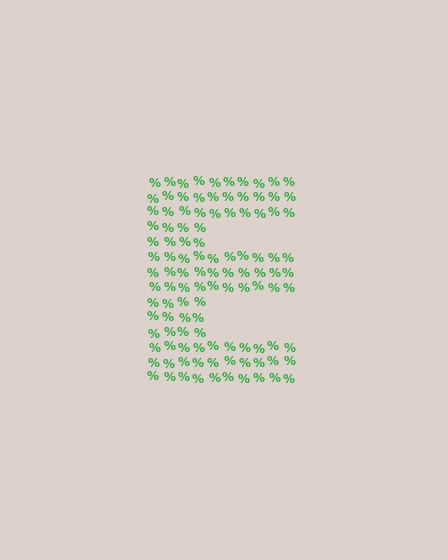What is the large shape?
The large shape is the letter E.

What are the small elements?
The small elements are percent signs.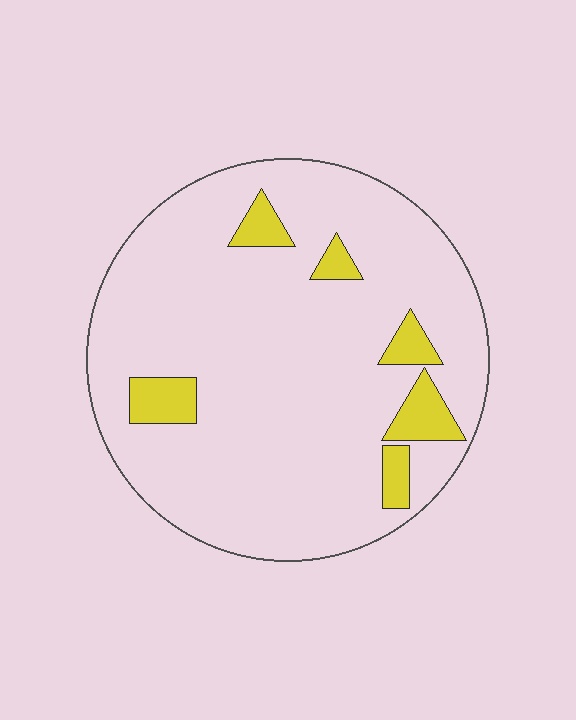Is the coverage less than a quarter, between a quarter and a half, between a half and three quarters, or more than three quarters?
Less than a quarter.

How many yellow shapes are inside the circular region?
6.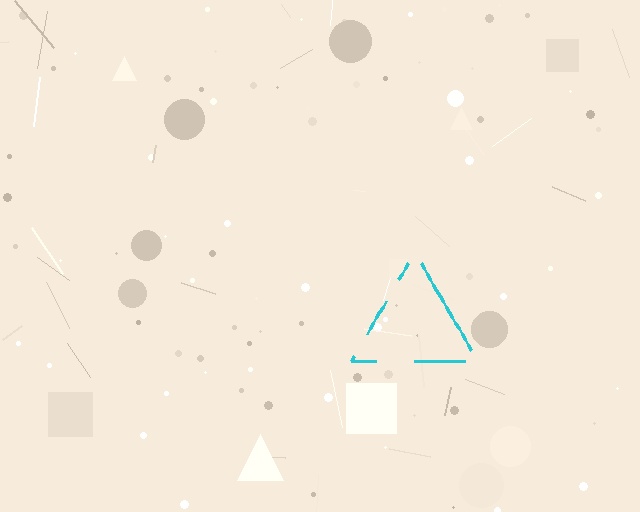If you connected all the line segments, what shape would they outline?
They would outline a triangle.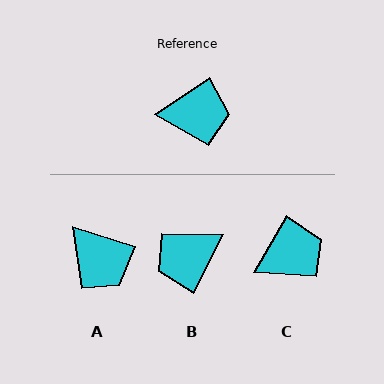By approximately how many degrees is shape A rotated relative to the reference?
Approximately 51 degrees clockwise.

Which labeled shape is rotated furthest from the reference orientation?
B, about 151 degrees away.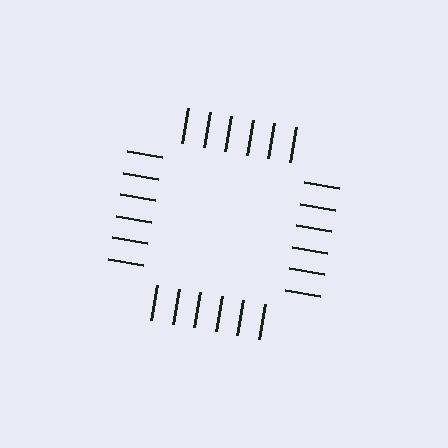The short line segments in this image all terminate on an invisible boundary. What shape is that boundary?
An illusory square — the line segments terminate on its edges but no continuous stroke is drawn.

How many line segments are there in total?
24 — 6 along each of the 4 edges.